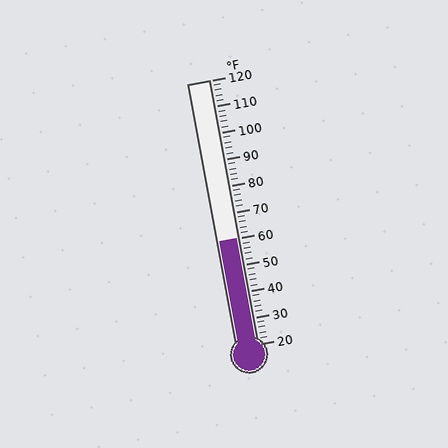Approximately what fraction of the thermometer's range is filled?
The thermometer is filled to approximately 40% of its range.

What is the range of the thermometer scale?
The thermometer scale ranges from 20°F to 120°F.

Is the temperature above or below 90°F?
The temperature is below 90°F.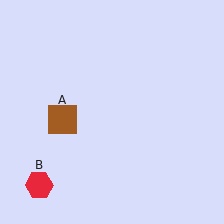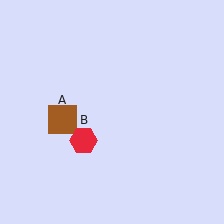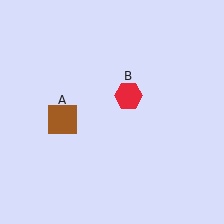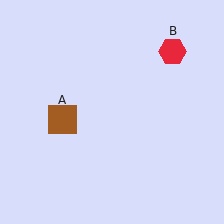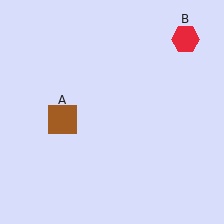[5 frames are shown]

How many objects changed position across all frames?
1 object changed position: red hexagon (object B).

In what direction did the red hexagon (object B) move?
The red hexagon (object B) moved up and to the right.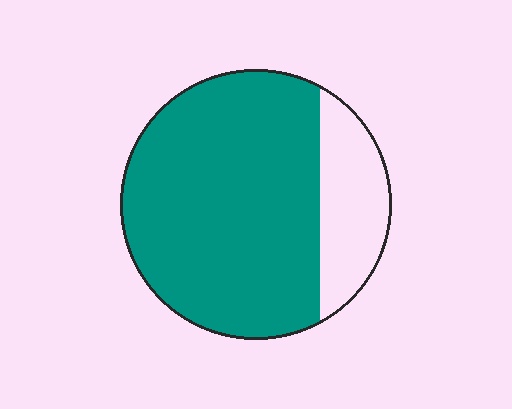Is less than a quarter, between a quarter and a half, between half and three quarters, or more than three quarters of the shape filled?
More than three quarters.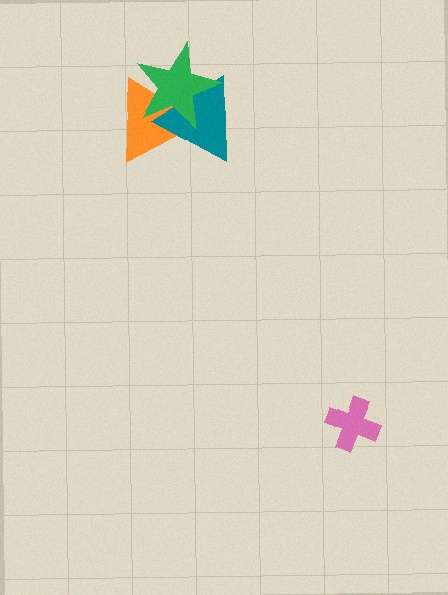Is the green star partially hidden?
No, no other shape covers it.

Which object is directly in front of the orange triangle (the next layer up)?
The teal triangle is directly in front of the orange triangle.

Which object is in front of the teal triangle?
The green star is in front of the teal triangle.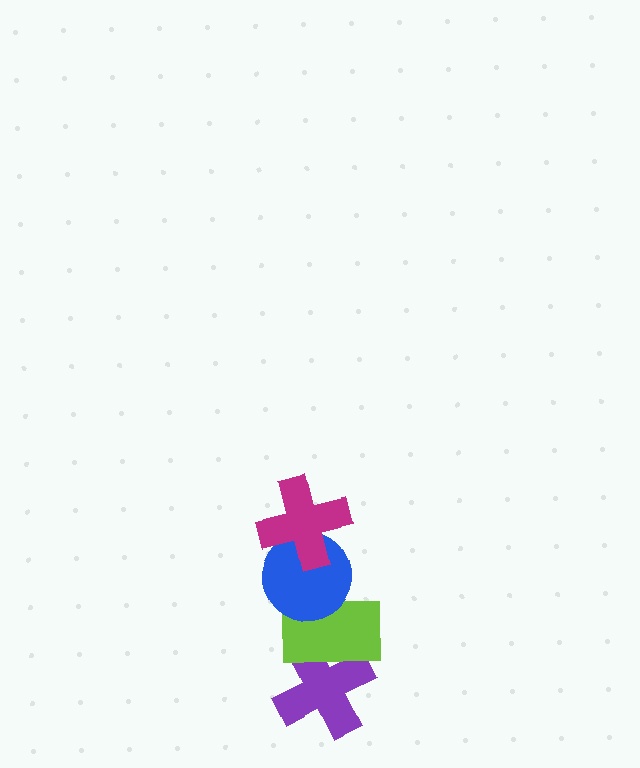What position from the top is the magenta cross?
The magenta cross is 1st from the top.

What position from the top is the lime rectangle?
The lime rectangle is 3rd from the top.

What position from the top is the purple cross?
The purple cross is 4th from the top.